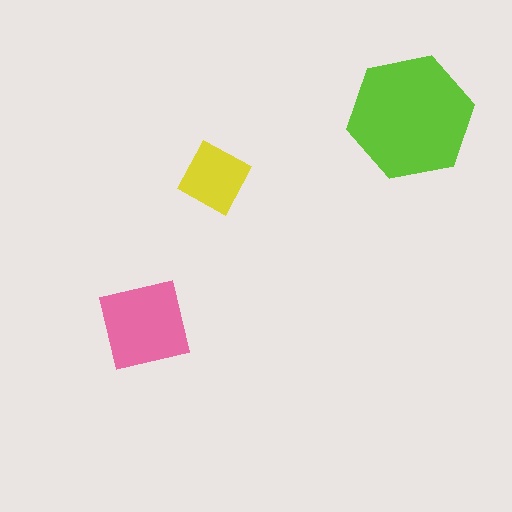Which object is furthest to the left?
The pink square is leftmost.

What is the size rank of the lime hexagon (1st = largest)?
1st.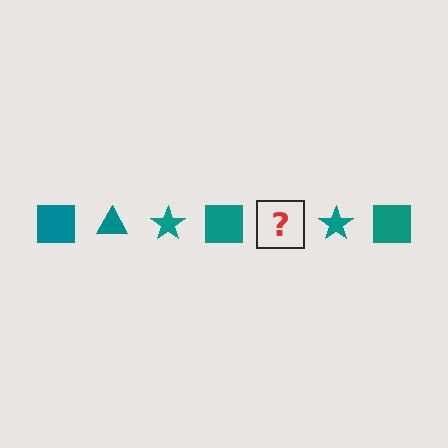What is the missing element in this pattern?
The missing element is a teal triangle.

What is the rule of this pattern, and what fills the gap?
The rule is that the pattern cycles through square, triangle, star shapes in teal. The gap should be filled with a teal triangle.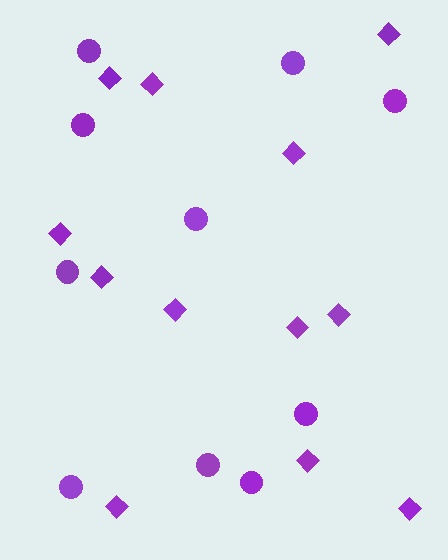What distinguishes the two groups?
There are 2 groups: one group of circles (10) and one group of diamonds (12).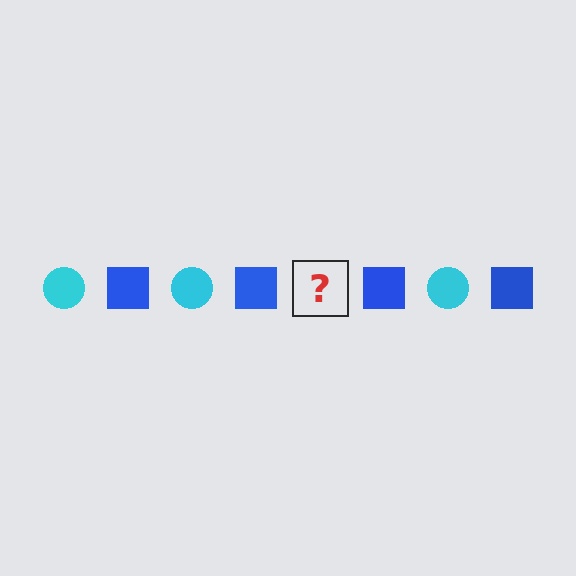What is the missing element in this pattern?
The missing element is a cyan circle.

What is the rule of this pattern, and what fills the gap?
The rule is that the pattern alternates between cyan circle and blue square. The gap should be filled with a cyan circle.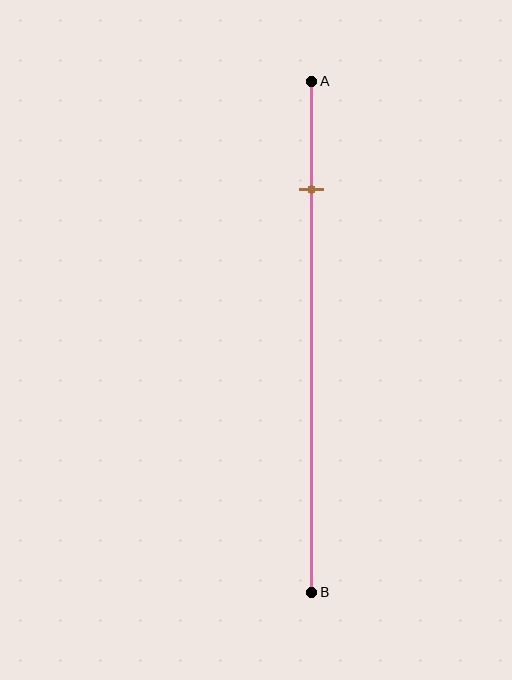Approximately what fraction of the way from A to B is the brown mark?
The brown mark is approximately 20% of the way from A to B.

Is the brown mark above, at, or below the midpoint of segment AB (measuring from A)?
The brown mark is above the midpoint of segment AB.